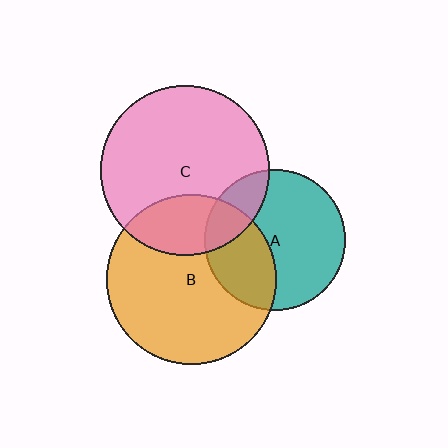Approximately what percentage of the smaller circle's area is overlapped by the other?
Approximately 25%.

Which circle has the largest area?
Circle B (orange).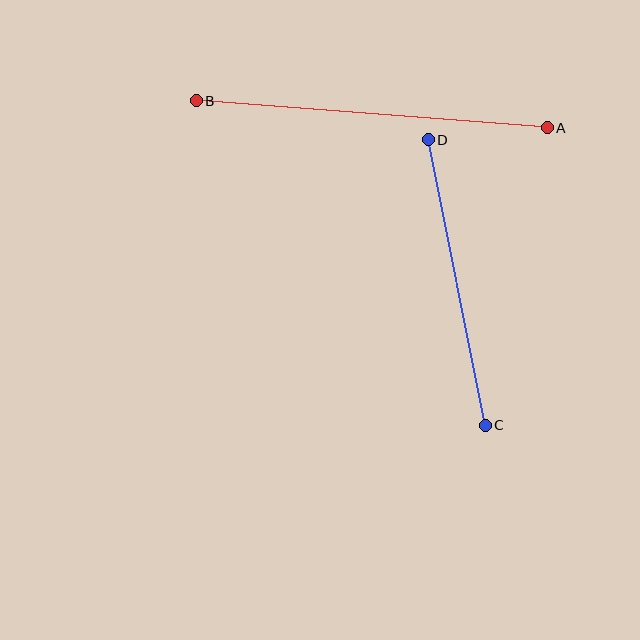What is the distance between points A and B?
The distance is approximately 352 pixels.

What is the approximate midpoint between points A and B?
The midpoint is at approximately (372, 114) pixels.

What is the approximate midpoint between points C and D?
The midpoint is at approximately (457, 282) pixels.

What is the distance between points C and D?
The distance is approximately 291 pixels.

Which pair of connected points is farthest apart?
Points A and B are farthest apart.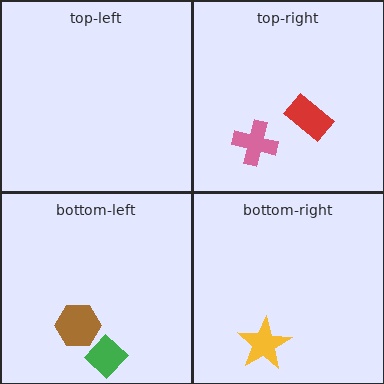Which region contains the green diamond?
The bottom-left region.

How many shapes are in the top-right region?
2.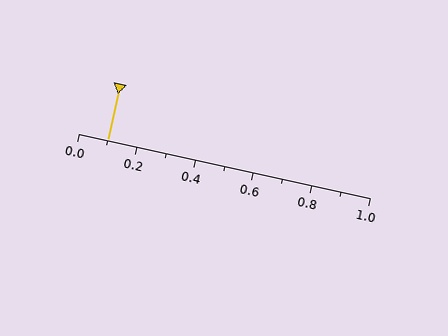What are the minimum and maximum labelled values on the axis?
The axis runs from 0.0 to 1.0.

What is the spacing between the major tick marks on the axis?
The major ticks are spaced 0.2 apart.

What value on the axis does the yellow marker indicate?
The marker indicates approximately 0.1.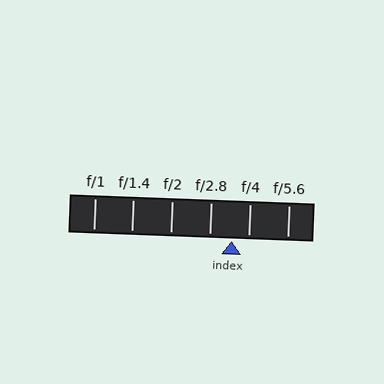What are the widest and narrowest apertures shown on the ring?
The widest aperture shown is f/1 and the narrowest is f/5.6.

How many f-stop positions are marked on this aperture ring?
There are 6 f-stop positions marked.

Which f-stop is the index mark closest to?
The index mark is closest to f/4.